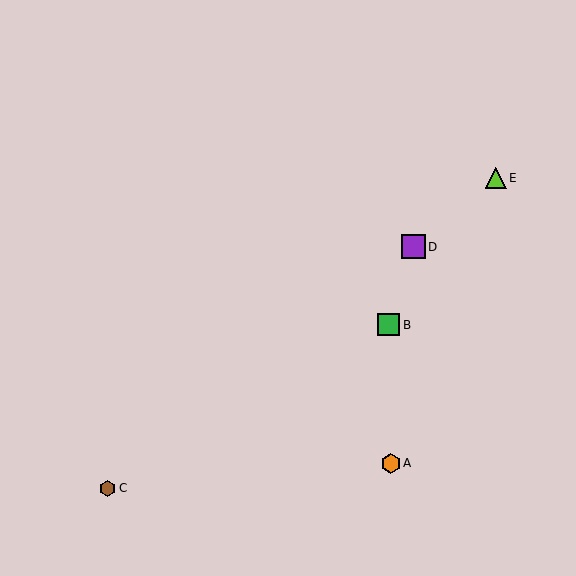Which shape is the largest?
The purple square (labeled D) is the largest.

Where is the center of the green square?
The center of the green square is at (389, 325).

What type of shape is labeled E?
Shape E is a lime triangle.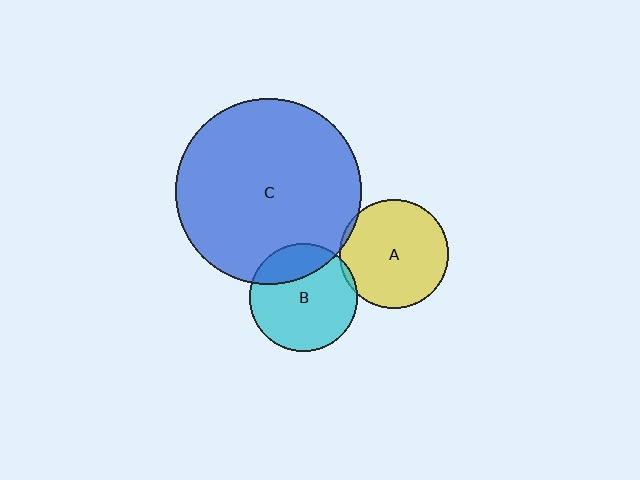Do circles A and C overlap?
Yes.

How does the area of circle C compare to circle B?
Approximately 3.0 times.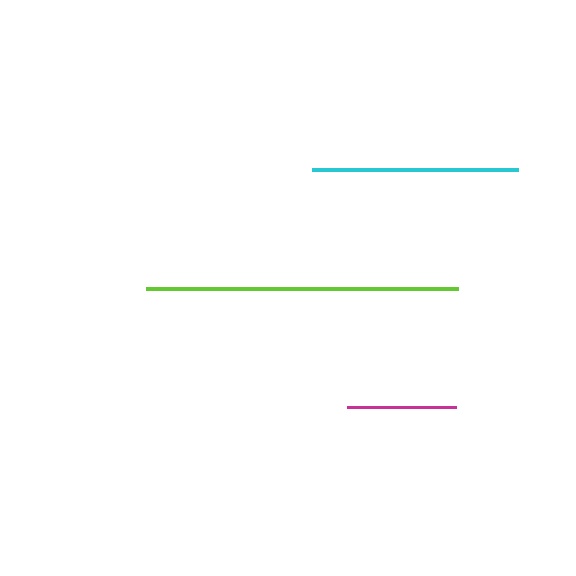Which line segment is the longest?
The lime line is the longest at approximately 313 pixels.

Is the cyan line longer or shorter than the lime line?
The lime line is longer than the cyan line.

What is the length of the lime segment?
The lime segment is approximately 313 pixels long.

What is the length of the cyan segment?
The cyan segment is approximately 206 pixels long.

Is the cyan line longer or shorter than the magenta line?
The cyan line is longer than the magenta line.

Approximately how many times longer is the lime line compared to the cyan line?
The lime line is approximately 1.5 times the length of the cyan line.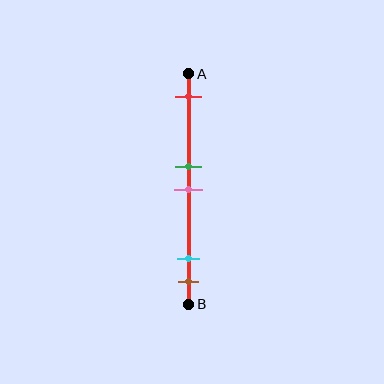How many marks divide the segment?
There are 5 marks dividing the segment.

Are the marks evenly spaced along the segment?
No, the marks are not evenly spaced.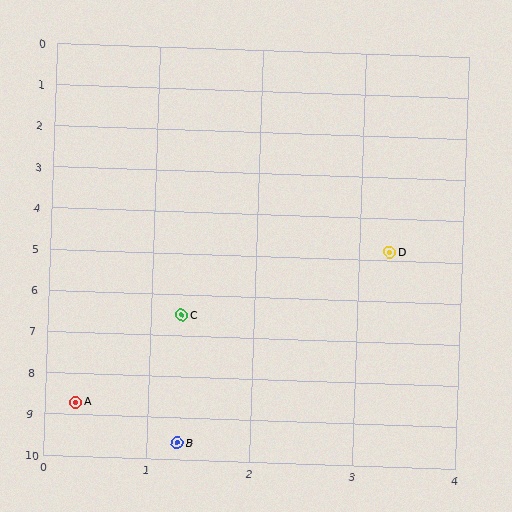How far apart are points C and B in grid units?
Points C and B are about 3.1 grid units apart.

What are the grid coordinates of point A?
Point A is at approximately (0.3, 8.7).